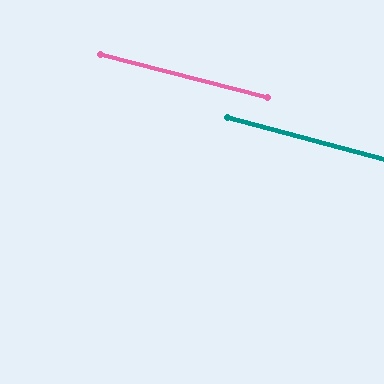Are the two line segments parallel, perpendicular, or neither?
Parallel — their directions differ by only 0.7°.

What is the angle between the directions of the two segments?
Approximately 1 degree.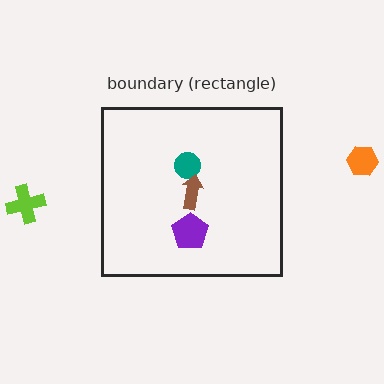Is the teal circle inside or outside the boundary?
Inside.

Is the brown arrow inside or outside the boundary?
Inside.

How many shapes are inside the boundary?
3 inside, 2 outside.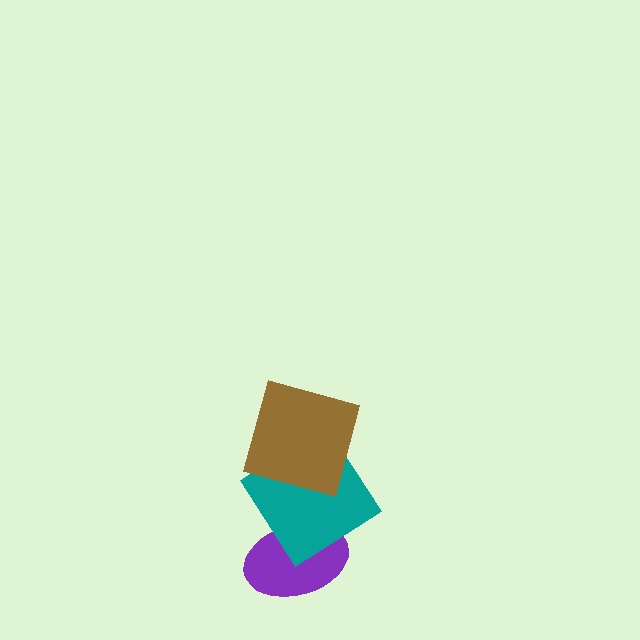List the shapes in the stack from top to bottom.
From top to bottom: the brown square, the teal diamond, the purple ellipse.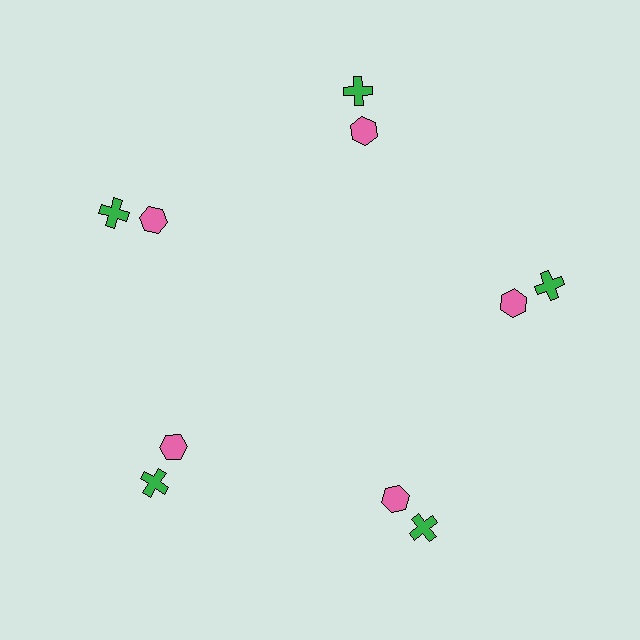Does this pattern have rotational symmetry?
Yes, this pattern has 5-fold rotational symmetry. It looks the same after rotating 72 degrees around the center.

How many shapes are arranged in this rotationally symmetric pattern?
There are 10 shapes, arranged in 5 groups of 2.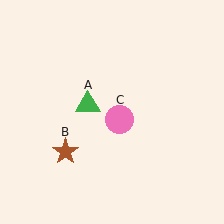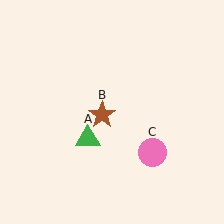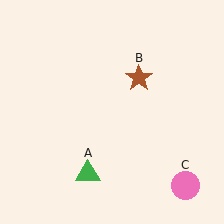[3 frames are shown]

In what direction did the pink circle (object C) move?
The pink circle (object C) moved down and to the right.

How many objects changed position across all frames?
3 objects changed position: green triangle (object A), brown star (object B), pink circle (object C).